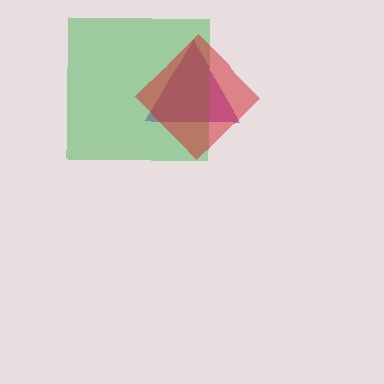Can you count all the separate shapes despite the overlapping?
Yes, there are 3 separate shapes.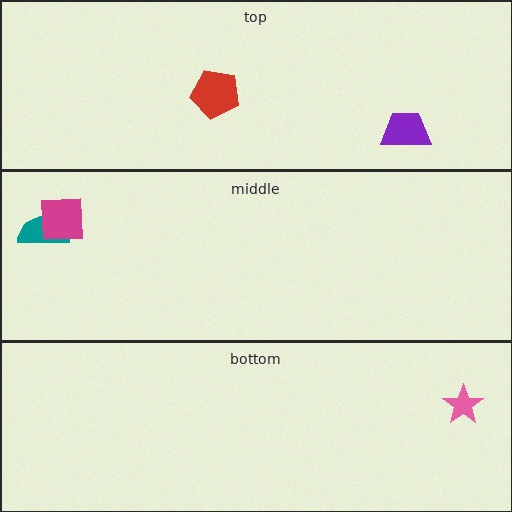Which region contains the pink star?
The bottom region.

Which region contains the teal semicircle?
The middle region.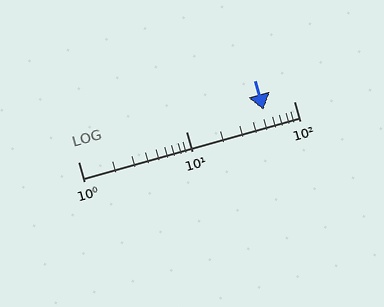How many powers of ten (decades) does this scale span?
The scale spans 2 decades, from 1 to 100.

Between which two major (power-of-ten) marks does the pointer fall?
The pointer is between 10 and 100.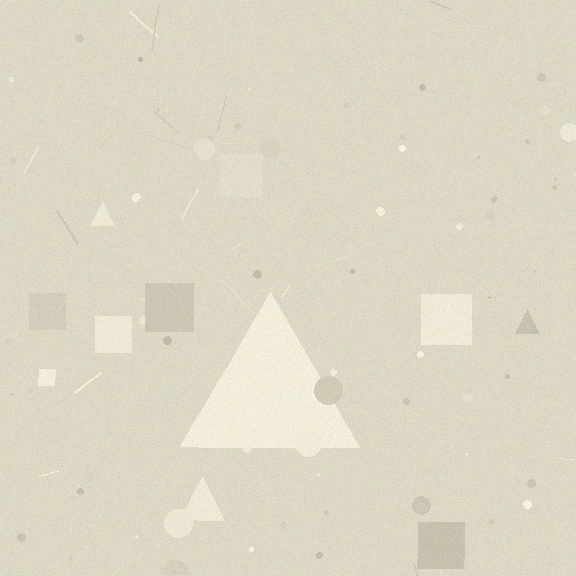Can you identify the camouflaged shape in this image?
The camouflaged shape is a triangle.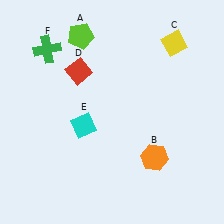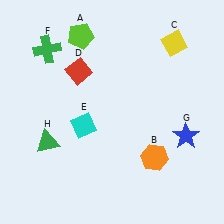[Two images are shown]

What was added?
A blue star (G), a green triangle (H) were added in Image 2.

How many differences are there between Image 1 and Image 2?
There are 2 differences between the two images.